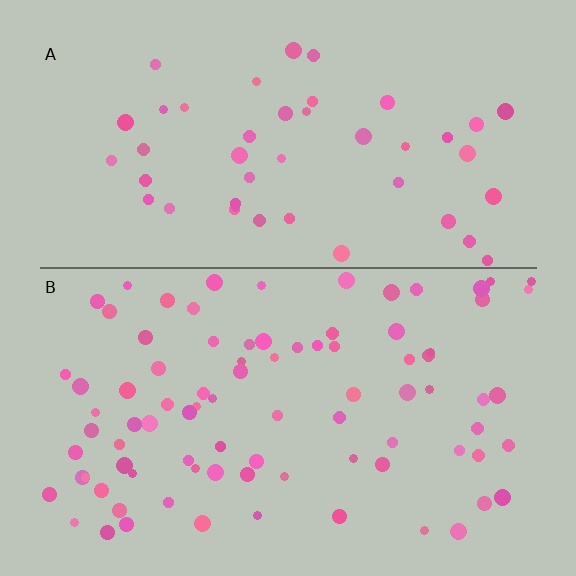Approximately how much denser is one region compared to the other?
Approximately 1.9× — region B over region A.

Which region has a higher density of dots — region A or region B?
B (the bottom).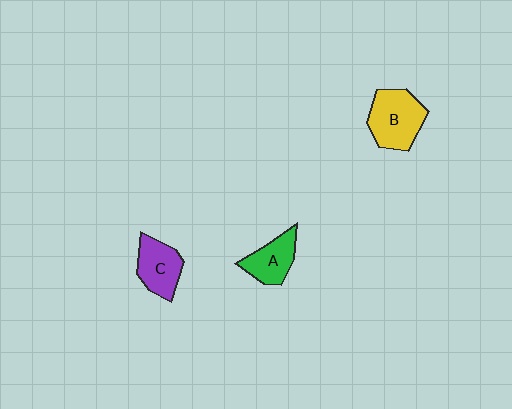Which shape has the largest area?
Shape B (yellow).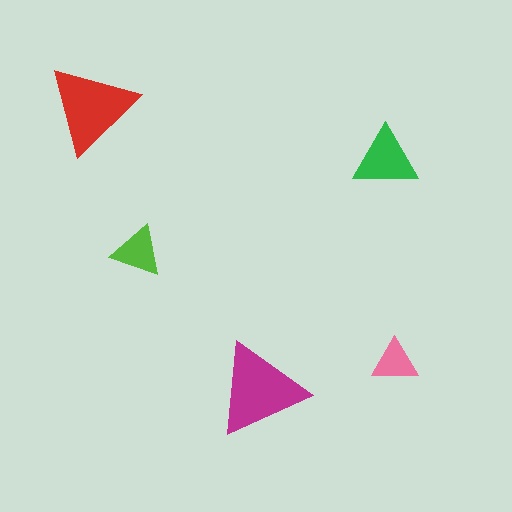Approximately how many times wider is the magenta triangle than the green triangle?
About 1.5 times wider.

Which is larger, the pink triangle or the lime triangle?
The lime one.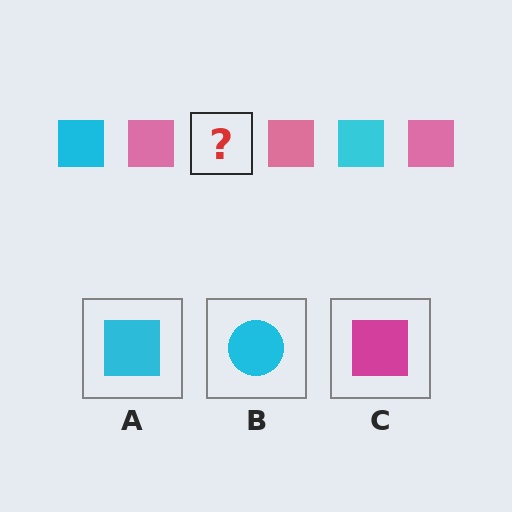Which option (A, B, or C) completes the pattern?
A.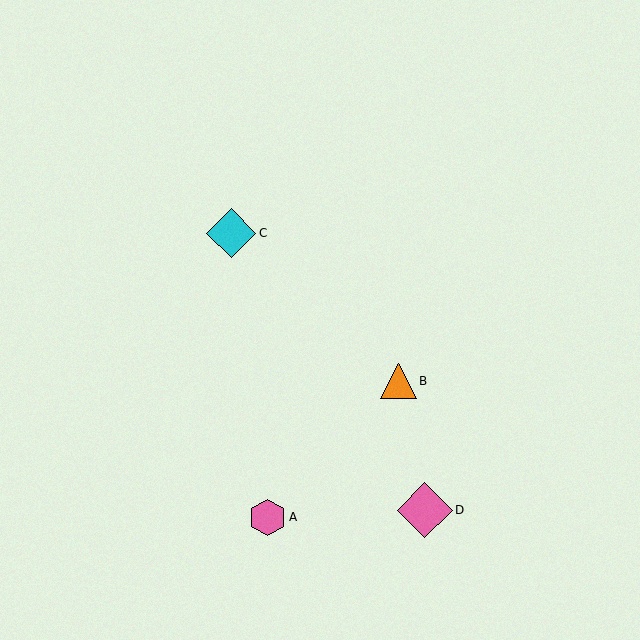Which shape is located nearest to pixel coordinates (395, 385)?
The orange triangle (labeled B) at (398, 381) is nearest to that location.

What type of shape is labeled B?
Shape B is an orange triangle.